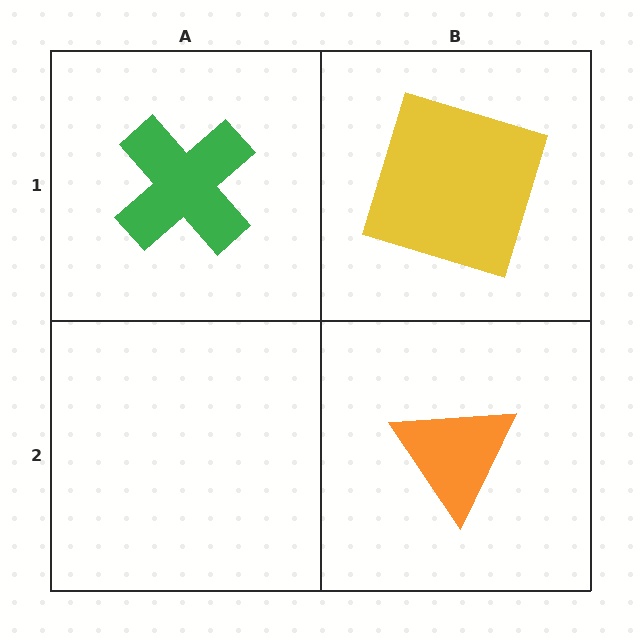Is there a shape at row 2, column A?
No, that cell is empty.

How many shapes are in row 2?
1 shape.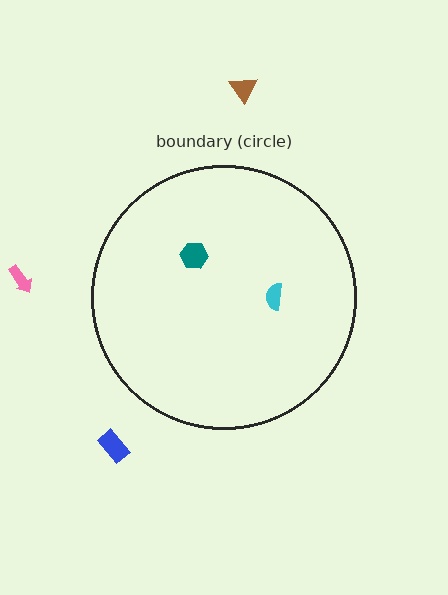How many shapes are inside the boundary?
2 inside, 3 outside.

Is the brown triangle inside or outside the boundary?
Outside.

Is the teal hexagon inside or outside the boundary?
Inside.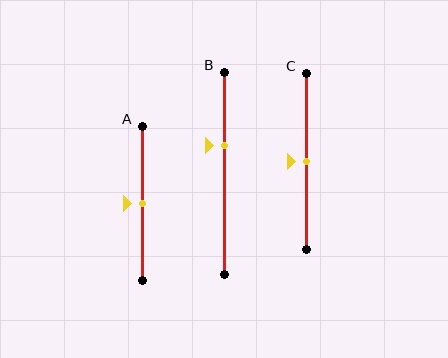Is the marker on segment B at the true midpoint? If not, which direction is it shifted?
No, the marker on segment B is shifted upward by about 14% of the segment length.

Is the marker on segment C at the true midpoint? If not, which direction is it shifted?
Yes, the marker on segment C is at the true midpoint.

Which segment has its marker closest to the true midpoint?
Segment A has its marker closest to the true midpoint.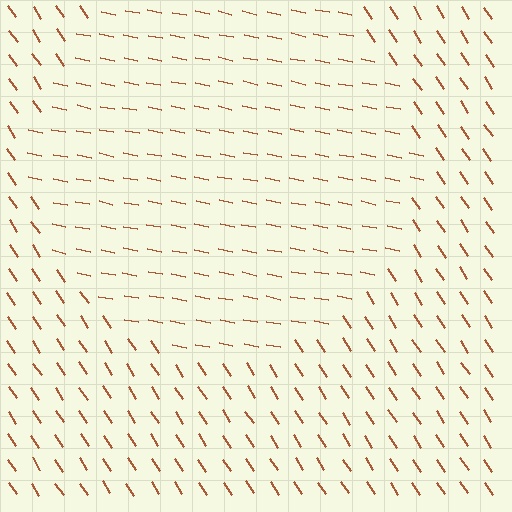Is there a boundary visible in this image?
Yes, there is a texture boundary formed by a change in line orientation.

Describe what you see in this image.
The image is filled with small brown line segments. A circle region in the image has lines oriented differently from the surrounding lines, creating a visible texture boundary.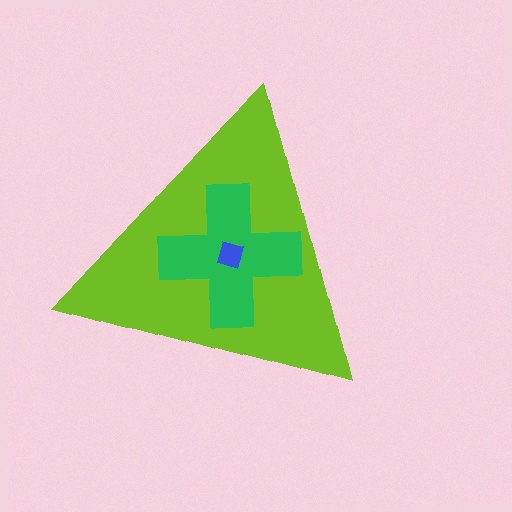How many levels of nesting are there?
3.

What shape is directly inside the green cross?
The blue diamond.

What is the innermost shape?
The blue diamond.